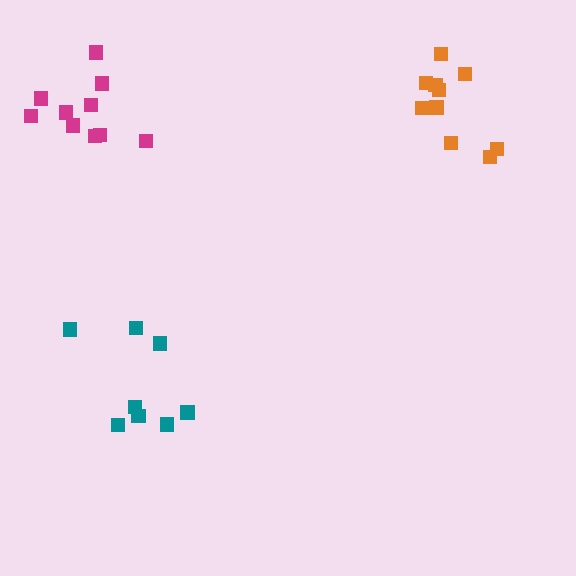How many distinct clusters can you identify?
There are 3 distinct clusters.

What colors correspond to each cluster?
The clusters are colored: magenta, teal, orange.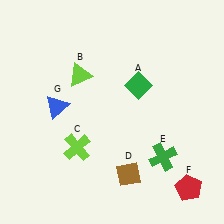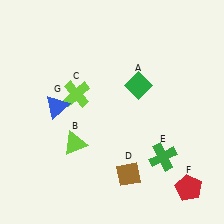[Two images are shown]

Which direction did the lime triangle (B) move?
The lime triangle (B) moved down.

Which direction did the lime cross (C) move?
The lime cross (C) moved up.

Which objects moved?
The objects that moved are: the lime triangle (B), the lime cross (C).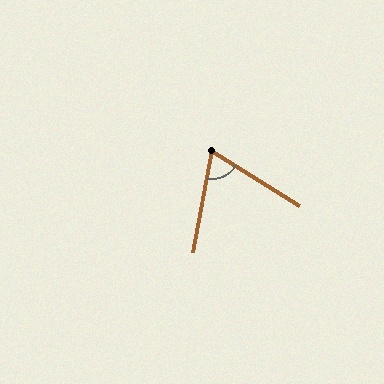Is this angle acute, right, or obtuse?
It is acute.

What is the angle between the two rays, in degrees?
Approximately 69 degrees.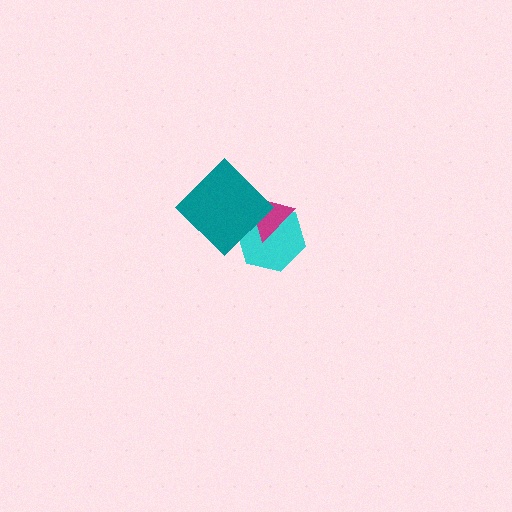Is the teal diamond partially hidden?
No, no other shape covers it.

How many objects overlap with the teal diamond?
2 objects overlap with the teal diamond.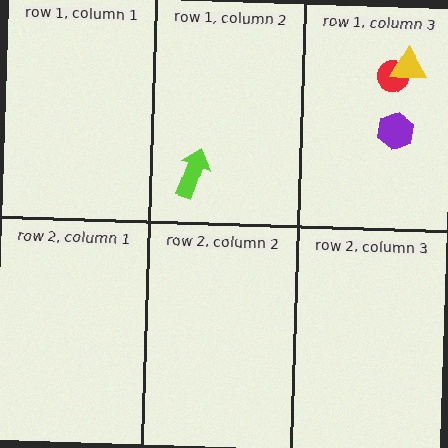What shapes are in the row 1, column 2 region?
The lime arrow.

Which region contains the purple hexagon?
The row 1, column 3 region.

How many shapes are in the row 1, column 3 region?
3.